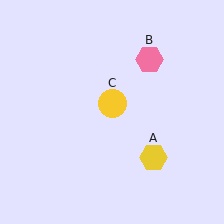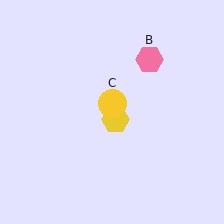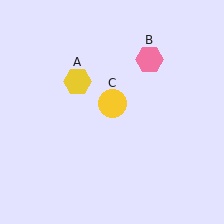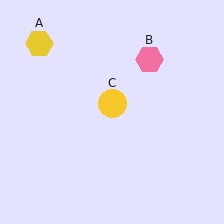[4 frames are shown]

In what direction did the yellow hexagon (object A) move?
The yellow hexagon (object A) moved up and to the left.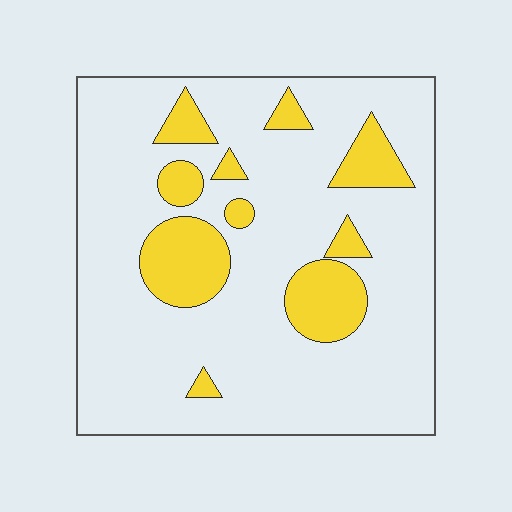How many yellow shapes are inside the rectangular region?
10.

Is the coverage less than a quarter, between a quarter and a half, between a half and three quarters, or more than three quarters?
Less than a quarter.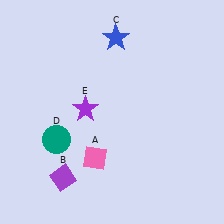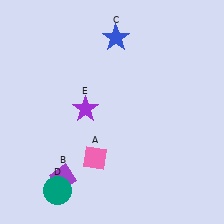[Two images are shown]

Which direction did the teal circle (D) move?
The teal circle (D) moved down.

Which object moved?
The teal circle (D) moved down.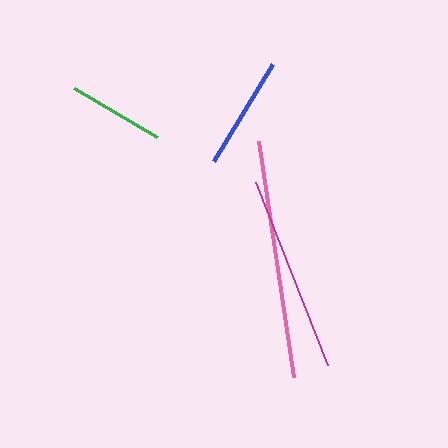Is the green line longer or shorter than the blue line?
The blue line is longer than the green line.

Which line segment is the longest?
The pink line is the longest at approximately 239 pixels.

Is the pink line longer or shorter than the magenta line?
The pink line is longer than the magenta line.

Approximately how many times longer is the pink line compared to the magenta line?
The pink line is approximately 1.2 times the length of the magenta line.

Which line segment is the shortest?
The green line is the shortest at approximately 97 pixels.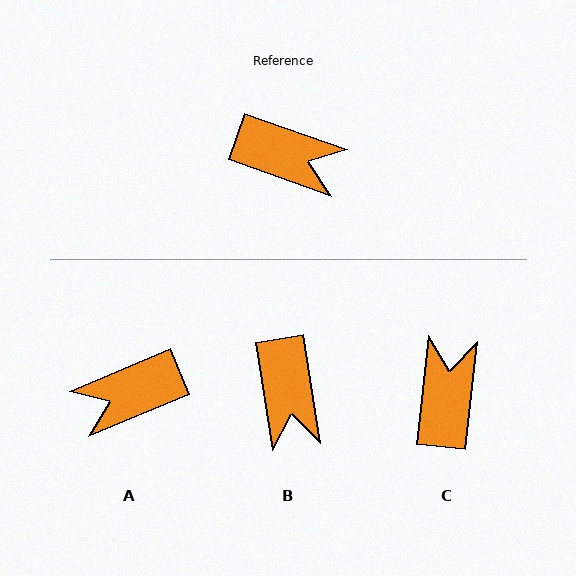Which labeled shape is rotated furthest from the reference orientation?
A, about 138 degrees away.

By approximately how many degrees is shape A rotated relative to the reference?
Approximately 138 degrees clockwise.